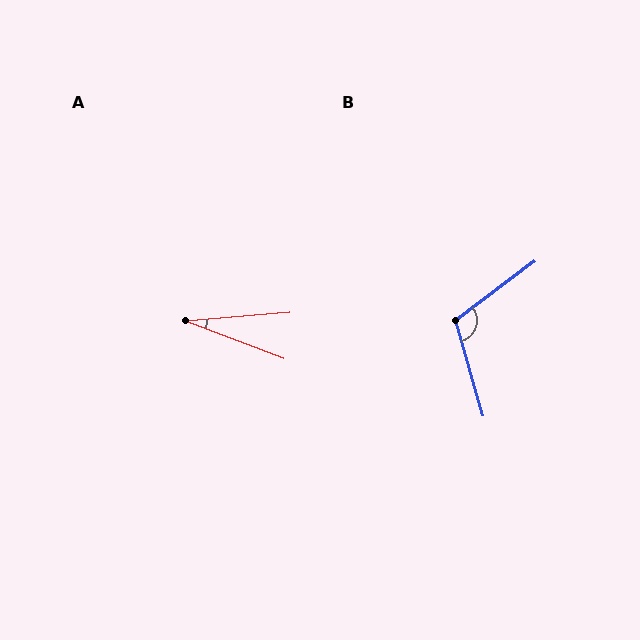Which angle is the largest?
B, at approximately 111 degrees.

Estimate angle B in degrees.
Approximately 111 degrees.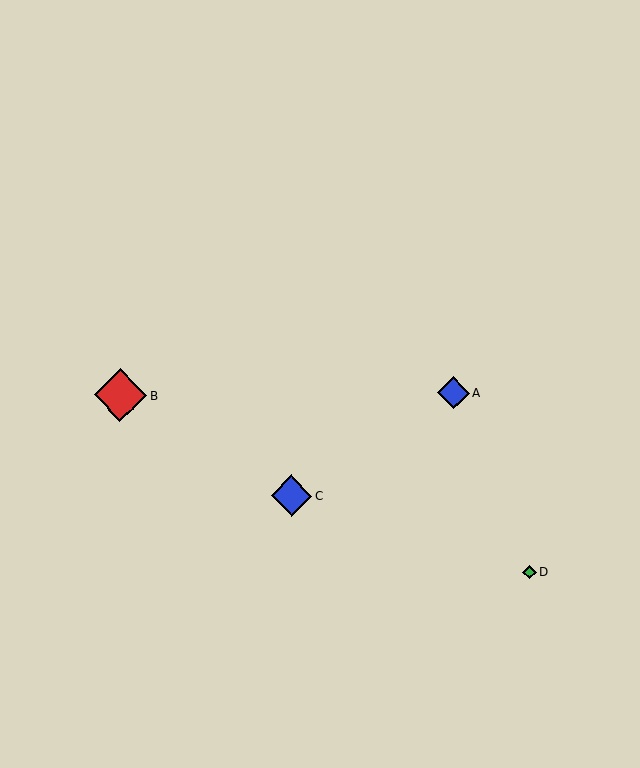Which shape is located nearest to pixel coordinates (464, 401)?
The blue diamond (labeled A) at (453, 393) is nearest to that location.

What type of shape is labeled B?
Shape B is a red diamond.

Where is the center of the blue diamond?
The center of the blue diamond is at (291, 496).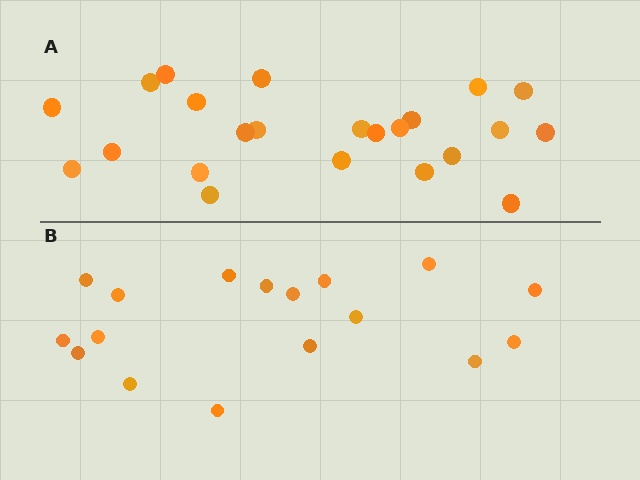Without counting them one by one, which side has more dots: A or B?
Region A (the top region) has more dots.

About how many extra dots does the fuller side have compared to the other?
Region A has about 6 more dots than region B.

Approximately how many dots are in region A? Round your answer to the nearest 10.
About 20 dots. (The exact count is 23, which rounds to 20.)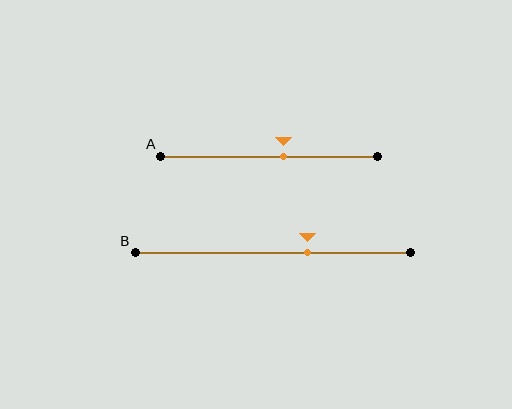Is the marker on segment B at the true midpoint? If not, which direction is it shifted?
No, the marker on segment B is shifted to the right by about 13% of the segment length.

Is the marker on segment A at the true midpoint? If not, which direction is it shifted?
No, the marker on segment A is shifted to the right by about 7% of the segment length.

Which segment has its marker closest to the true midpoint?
Segment A has its marker closest to the true midpoint.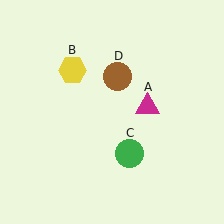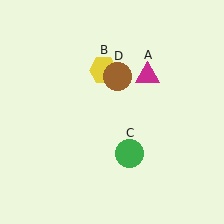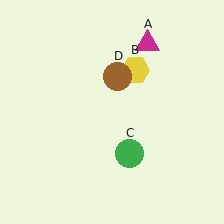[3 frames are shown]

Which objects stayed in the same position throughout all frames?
Green circle (object C) and brown circle (object D) remained stationary.